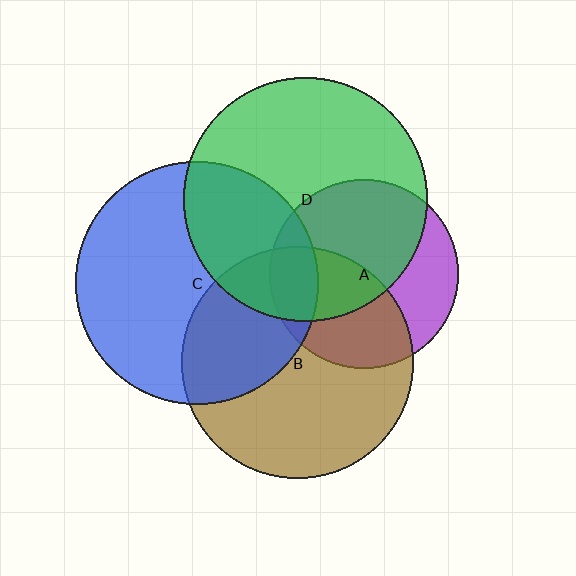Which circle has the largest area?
Circle D (green).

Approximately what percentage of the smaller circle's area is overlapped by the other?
Approximately 30%.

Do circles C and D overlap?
Yes.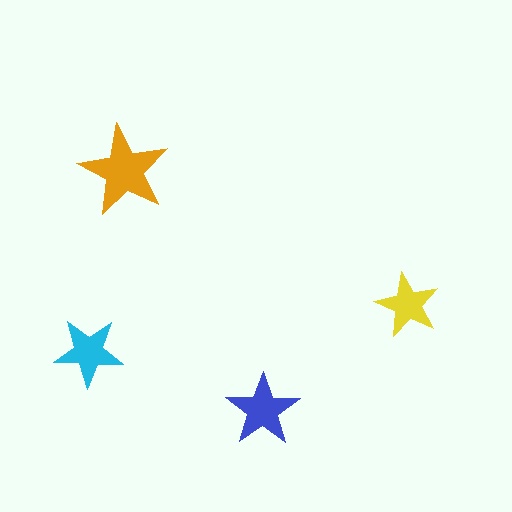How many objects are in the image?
There are 4 objects in the image.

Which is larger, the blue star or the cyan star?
The blue one.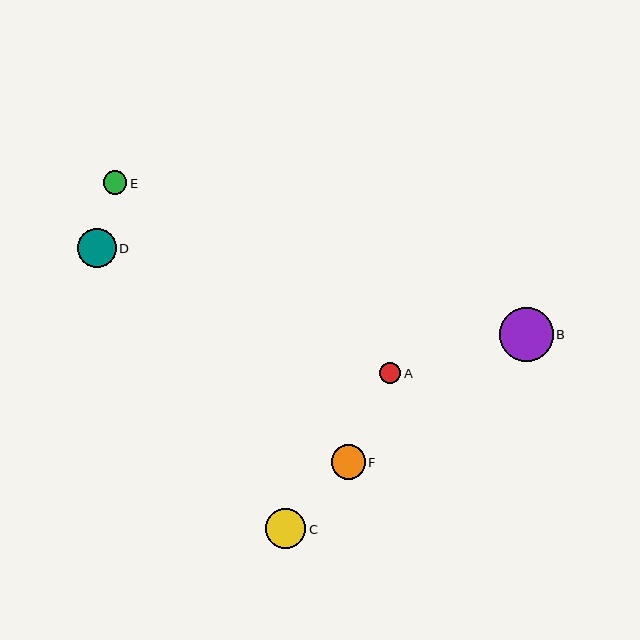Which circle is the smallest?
Circle A is the smallest with a size of approximately 22 pixels.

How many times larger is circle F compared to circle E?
Circle F is approximately 1.4 times the size of circle E.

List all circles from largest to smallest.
From largest to smallest: B, C, D, F, E, A.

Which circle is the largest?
Circle B is the largest with a size of approximately 53 pixels.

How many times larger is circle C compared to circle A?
Circle C is approximately 1.9 times the size of circle A.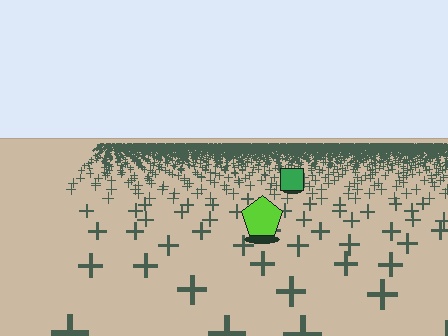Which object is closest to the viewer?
The lime pentagon is closest. The texture marks near it are larger and more spread out.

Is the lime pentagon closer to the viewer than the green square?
Yes. The lime pentagon is closer — you can tell from the texture gradient: the ground texture is coarser near it.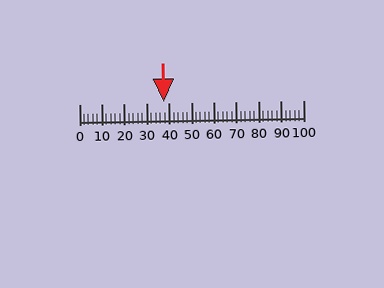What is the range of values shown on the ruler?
The ruler shows values from 0 to 100.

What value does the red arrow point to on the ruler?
The red arrow points to approximately 38.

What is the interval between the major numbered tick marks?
The major tick marks are spaced 10 units apart.